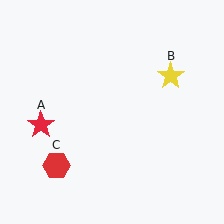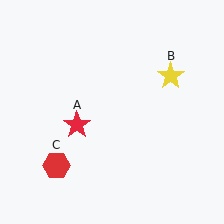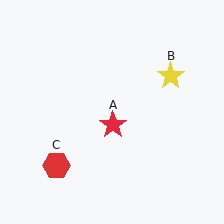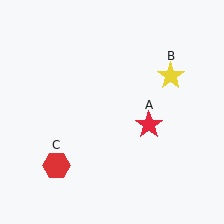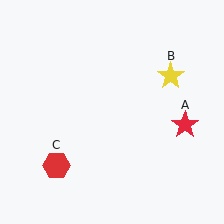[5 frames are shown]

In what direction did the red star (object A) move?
The red star (object A) moved right.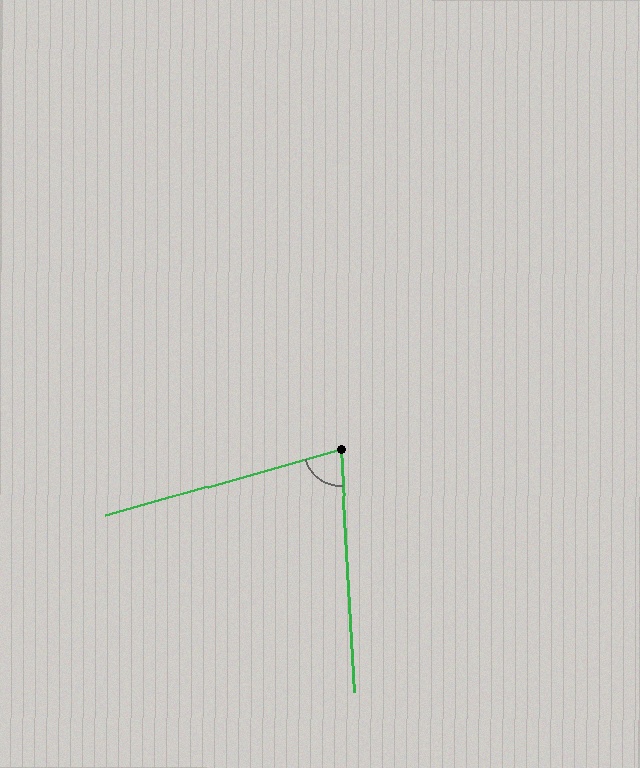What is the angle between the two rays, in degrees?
Approximately 77 degrees.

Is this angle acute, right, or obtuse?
It is acute.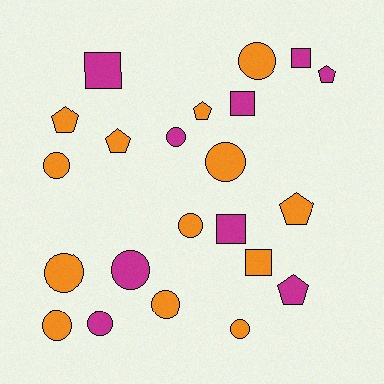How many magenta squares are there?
There are 4 magenta squares.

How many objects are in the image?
There are 22 objects.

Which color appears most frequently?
Orange, with 13 objects.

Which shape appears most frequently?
Circle, with 11 objects.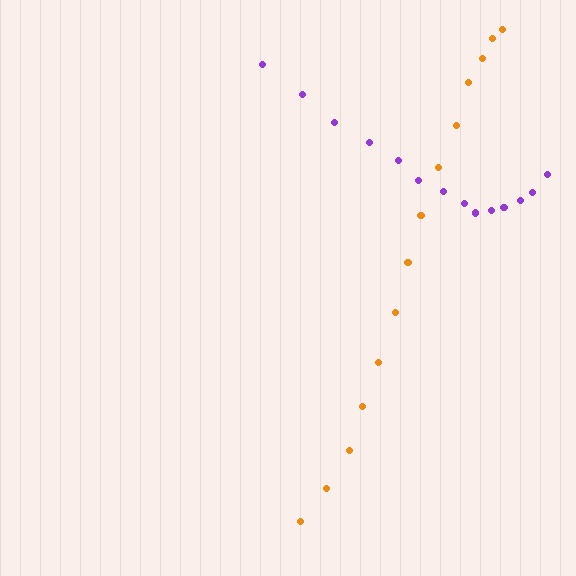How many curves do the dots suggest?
There are 2 distinct paths.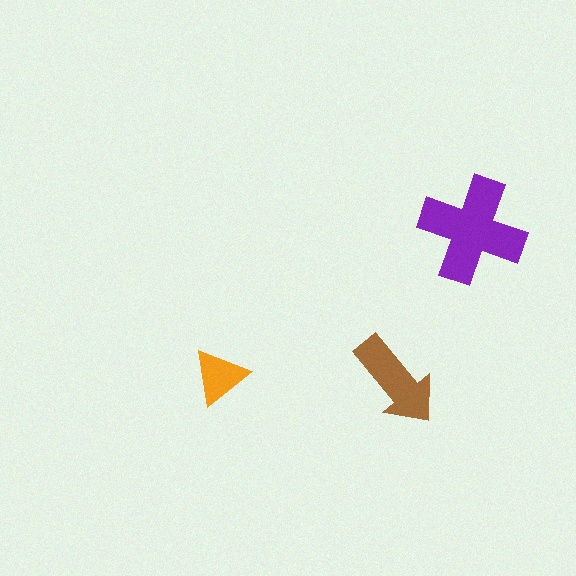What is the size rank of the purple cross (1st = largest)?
1st.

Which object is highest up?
The purple cross is topmost.